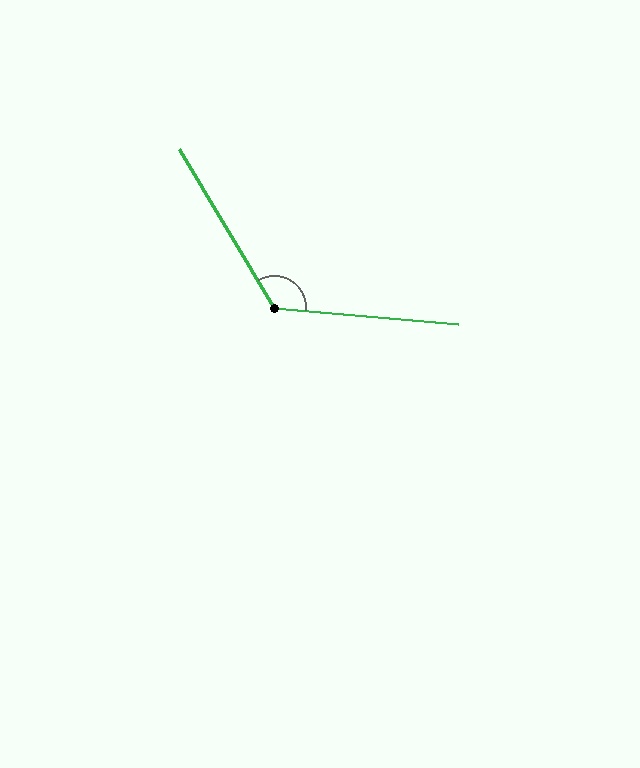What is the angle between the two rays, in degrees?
Approximately 126 degrees.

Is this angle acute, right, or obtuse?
It is obtuse.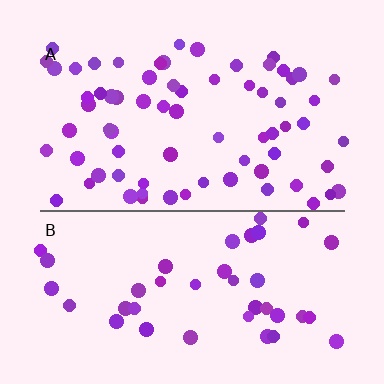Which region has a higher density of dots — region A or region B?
A (the top).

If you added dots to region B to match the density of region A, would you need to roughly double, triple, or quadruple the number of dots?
Approximately double.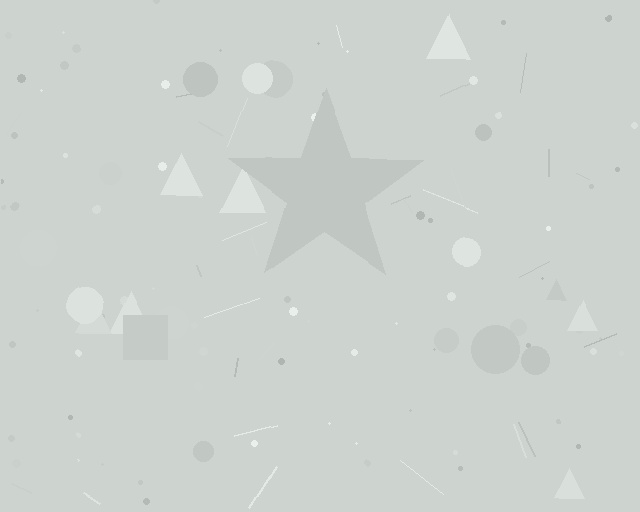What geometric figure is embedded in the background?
A star is embedded in the background.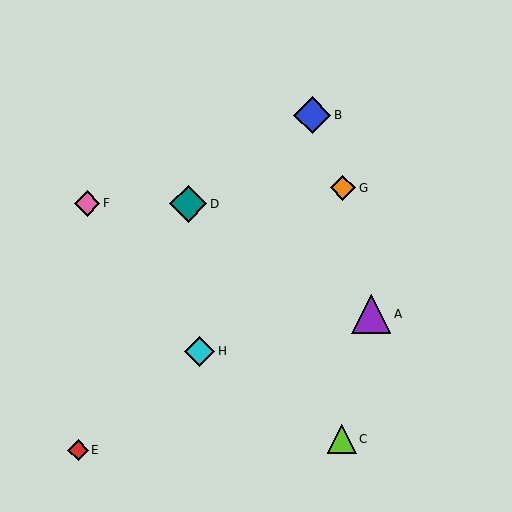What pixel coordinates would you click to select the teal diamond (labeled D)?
Click at (188, 204) to select the teal diamond D.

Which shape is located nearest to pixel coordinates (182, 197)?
The teal diamond (labeled D) at (188, 204) is nearest to that location.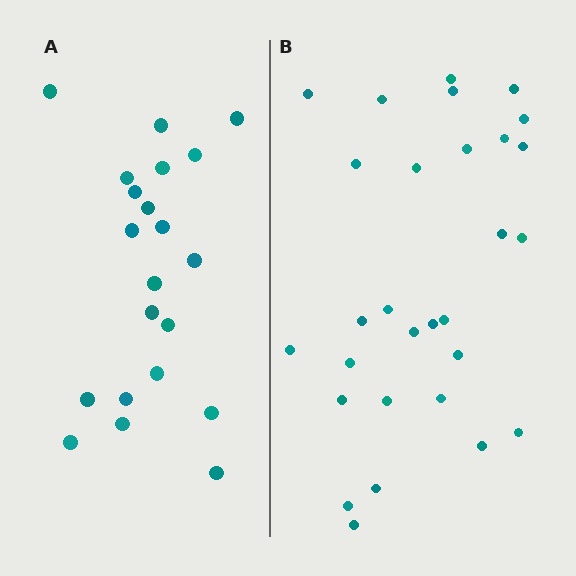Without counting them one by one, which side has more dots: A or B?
Region B (the right region) has more dots.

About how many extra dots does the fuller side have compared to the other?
Region B has roughly 8 or so more dots than region A.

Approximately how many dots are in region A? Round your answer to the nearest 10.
About 20 dots. (The exact count is 21, which rounds to 20.)